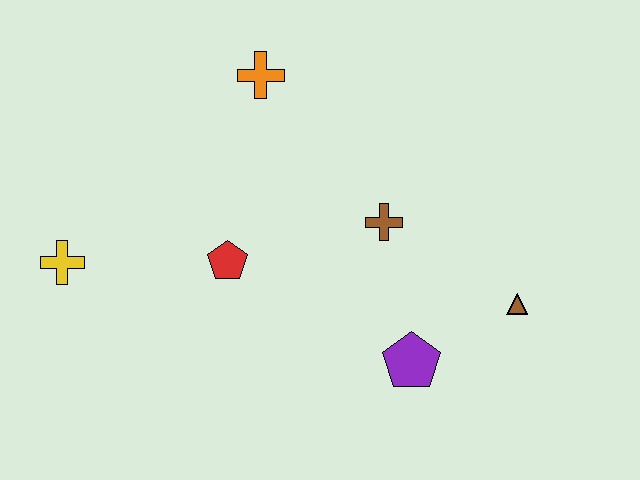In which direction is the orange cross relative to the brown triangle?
The orange cross is to the left of the brown triangle.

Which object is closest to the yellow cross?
The red pentagon is closest to the yellow cross.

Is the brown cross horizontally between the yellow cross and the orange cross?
No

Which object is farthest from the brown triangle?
The yellow cross is farthest from the brown triangle.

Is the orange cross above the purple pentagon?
Yes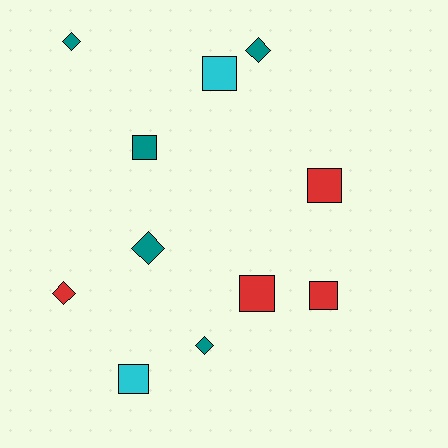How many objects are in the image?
There are 11 objects.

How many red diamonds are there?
There is 1 red diamond.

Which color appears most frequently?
Teal, with 5 objects.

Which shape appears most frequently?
Square, with 6 objects.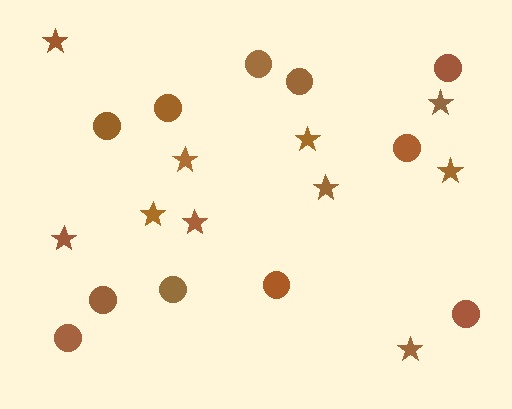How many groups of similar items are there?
There are 2 groups: one group of circles (11) and one group of stars (10).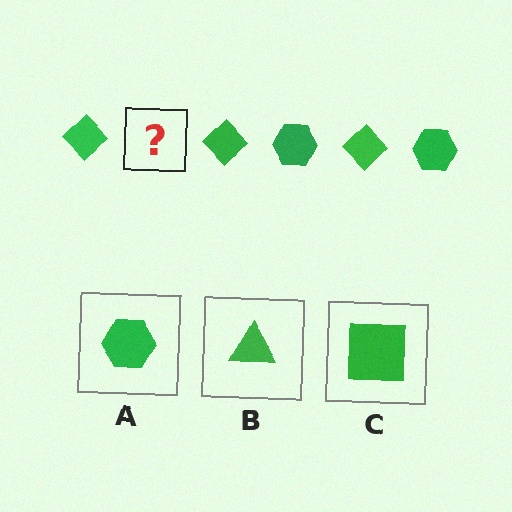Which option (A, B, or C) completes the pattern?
A.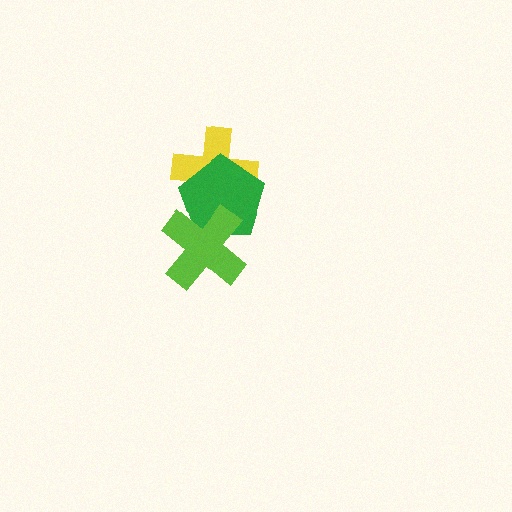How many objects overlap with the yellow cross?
2 objects overlap with the yellow cross.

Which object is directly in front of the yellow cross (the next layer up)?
The green pentagon is directly in front of the yellow cross.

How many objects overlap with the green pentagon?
2 objects overlap with the green pentagon.